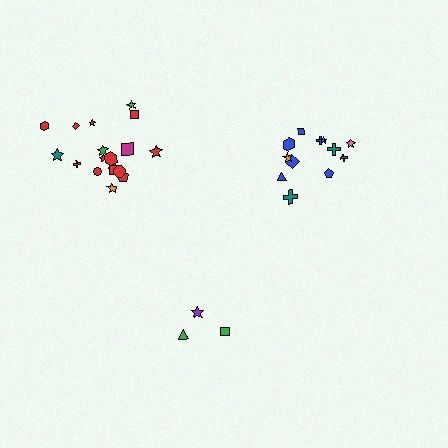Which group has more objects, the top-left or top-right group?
The top-left group.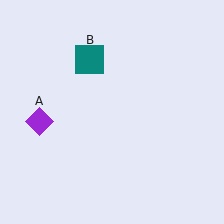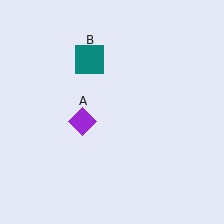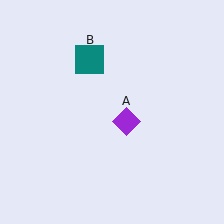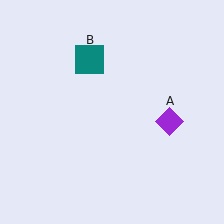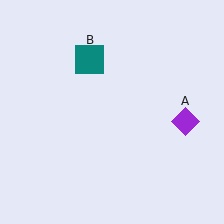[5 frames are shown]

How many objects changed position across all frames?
1 object changed position: purple diamond (object A).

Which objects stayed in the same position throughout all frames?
Teal square (object B) remained stationary.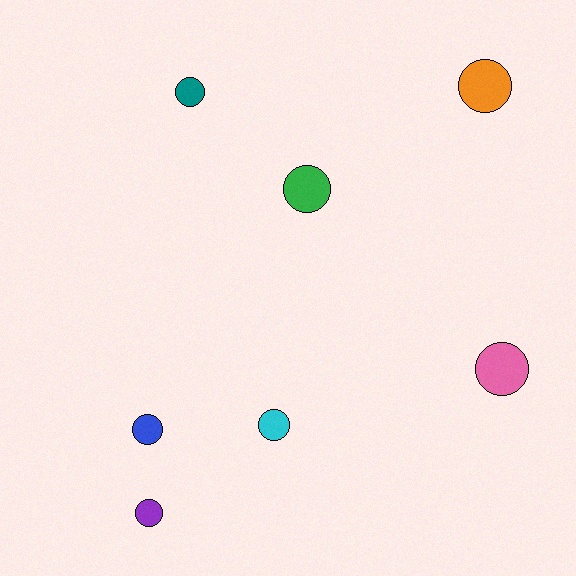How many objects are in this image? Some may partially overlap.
There are 7 objects.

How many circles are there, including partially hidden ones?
There are 7 circles.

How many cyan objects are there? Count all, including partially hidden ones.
There is 1 cyan object.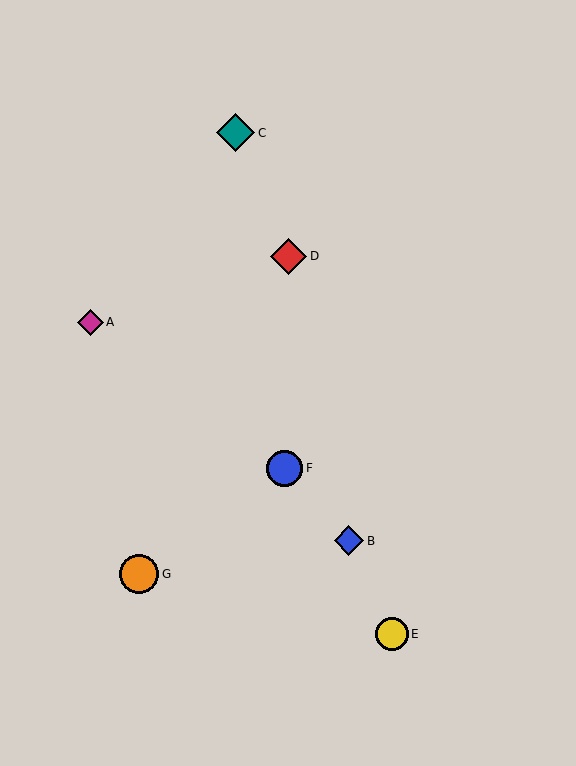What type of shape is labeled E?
Shape E is a yellow circle.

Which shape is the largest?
The orange circle (labeled G) is the largest.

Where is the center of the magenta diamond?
The center of the magenta diamond is at (91, 322).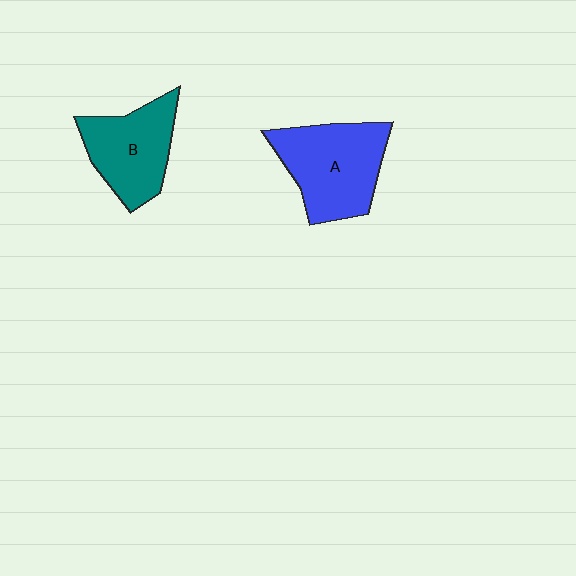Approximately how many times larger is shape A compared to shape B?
Approximately 1.2 times.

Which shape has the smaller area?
Shape B (teal).